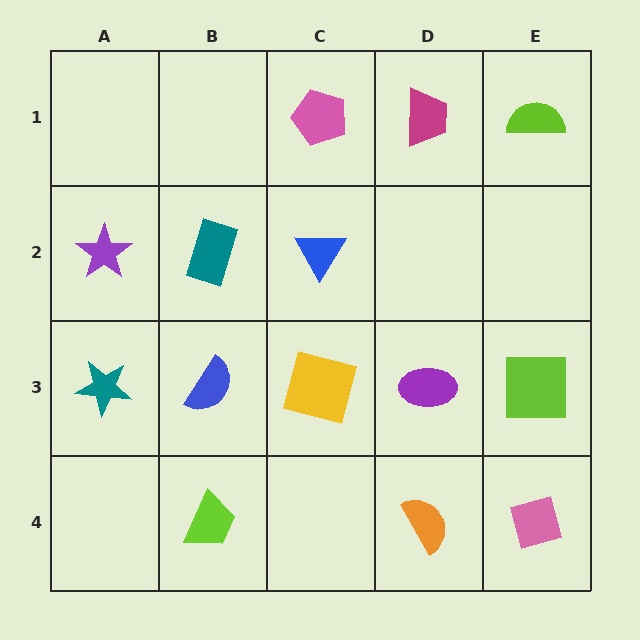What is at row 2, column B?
A teal rectangle.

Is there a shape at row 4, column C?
No, that cell is empty.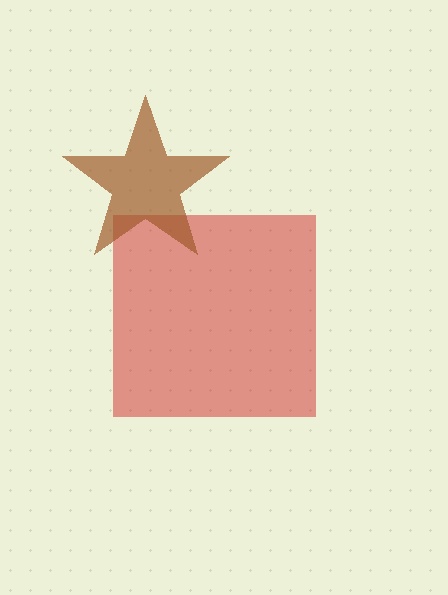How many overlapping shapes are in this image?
There are 2 overlapping shapes in the image.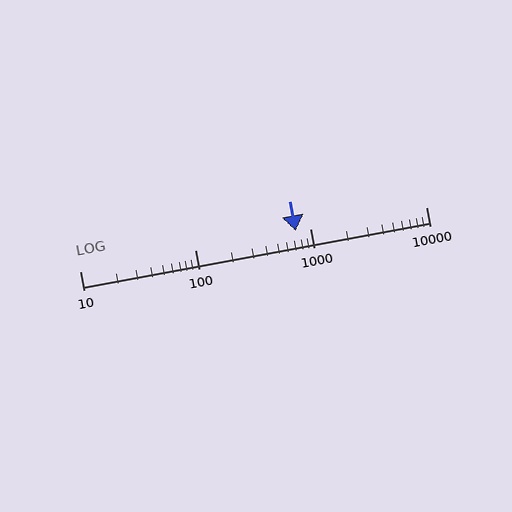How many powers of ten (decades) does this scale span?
The scale spans 3 decades, from 10 to 10000.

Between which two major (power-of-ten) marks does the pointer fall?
The pointer is between 100 and 1000.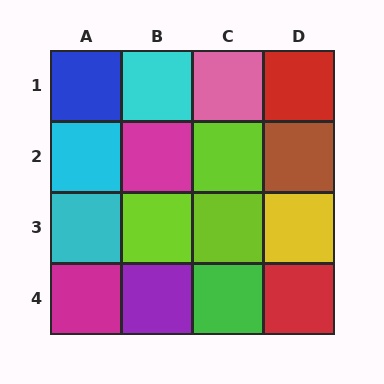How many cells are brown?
1 cell is brown.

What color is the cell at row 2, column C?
Lime.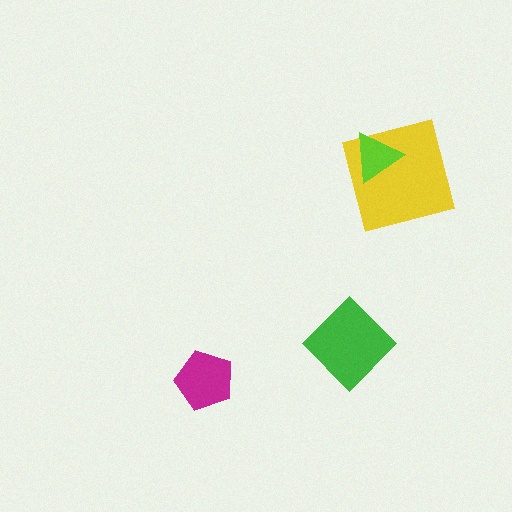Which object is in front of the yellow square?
The lime triangle is in front of the yellow square.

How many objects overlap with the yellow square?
1 object overlaps with the yellow square.